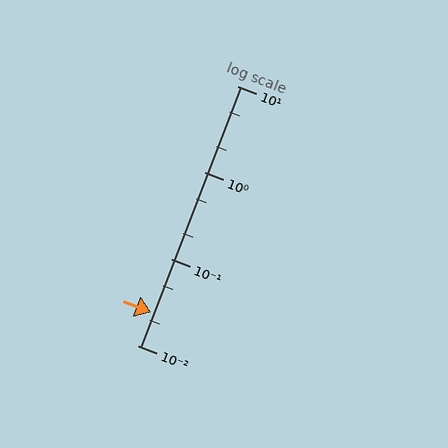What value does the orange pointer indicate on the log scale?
The pointer indicates approximately 0.024.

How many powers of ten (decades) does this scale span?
The scale spans 3 decades, from 0.01 to 10.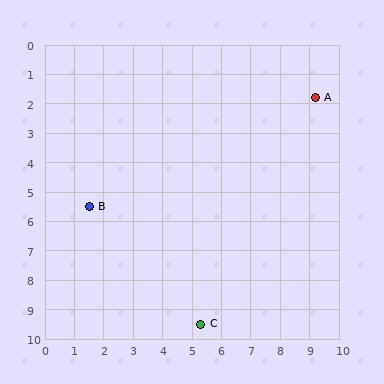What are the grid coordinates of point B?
Point B is at approximately (1.5, 5.5).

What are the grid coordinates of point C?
Point C is at approximately (5.3, 9.5).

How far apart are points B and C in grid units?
Points B and C are about 5.5 grid units apart.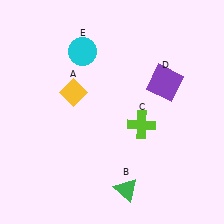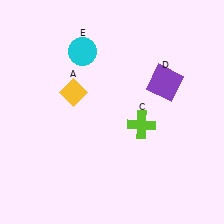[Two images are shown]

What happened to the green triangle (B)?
The green triangle (B) was removed in Image 2. It was in the bottom-right area of Image 1.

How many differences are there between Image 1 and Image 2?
There is 1 difference between the two images.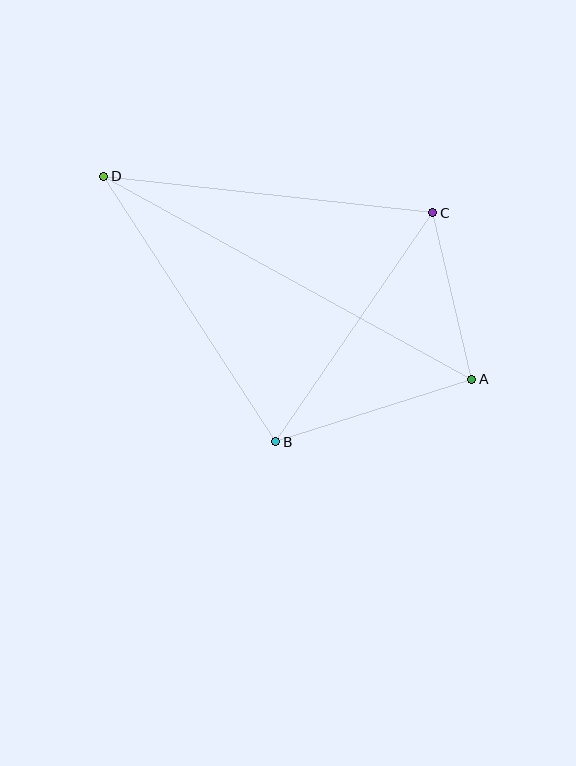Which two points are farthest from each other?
Points A and D are farthest from each other.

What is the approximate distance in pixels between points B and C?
The distance between B and C is approximately 278 pixels.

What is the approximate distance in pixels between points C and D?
The distance between C and D is approximately 331 pixels.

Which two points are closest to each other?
Points A and C are closest to each other.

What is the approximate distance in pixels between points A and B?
The distance between A and B is approximately 206 pixels.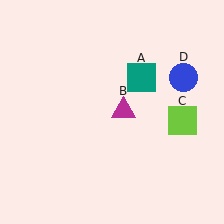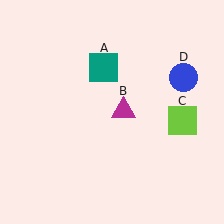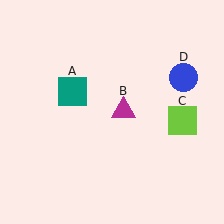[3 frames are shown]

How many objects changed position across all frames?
1 object changed position: teal square (object A).